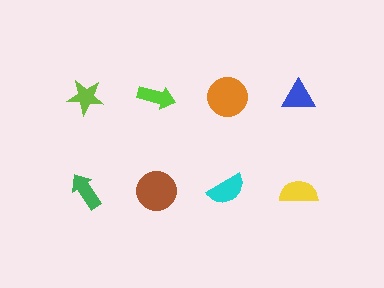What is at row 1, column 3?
An orange circle.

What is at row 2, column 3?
A cyan semicircle.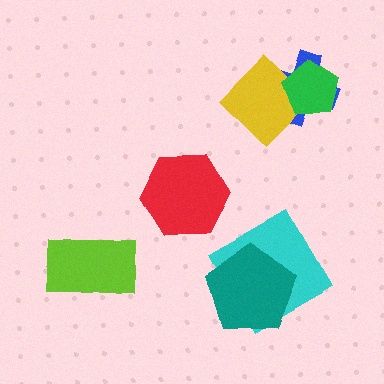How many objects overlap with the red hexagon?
0 objects overlap with the red hexagon.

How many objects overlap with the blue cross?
2 objects overlap with the blue cross.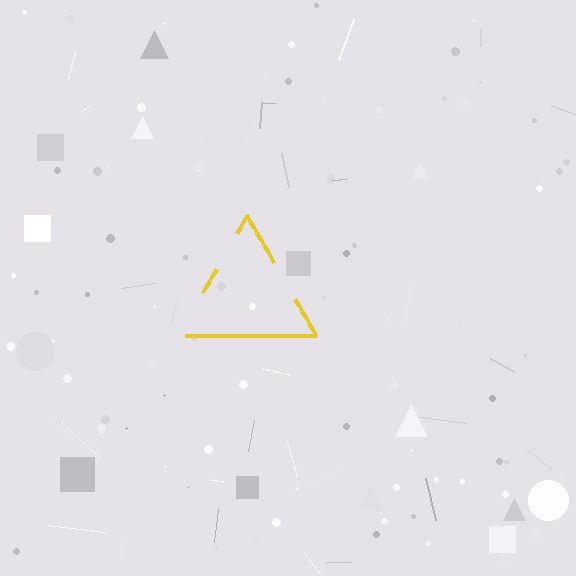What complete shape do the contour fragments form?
The contour fragments form a triangle.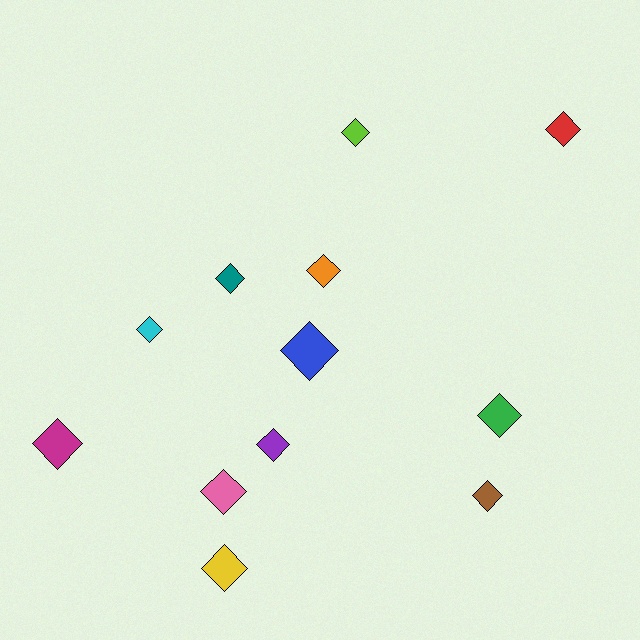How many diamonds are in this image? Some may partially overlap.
There are 12 diamonds.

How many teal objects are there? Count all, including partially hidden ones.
There is 1 teal object.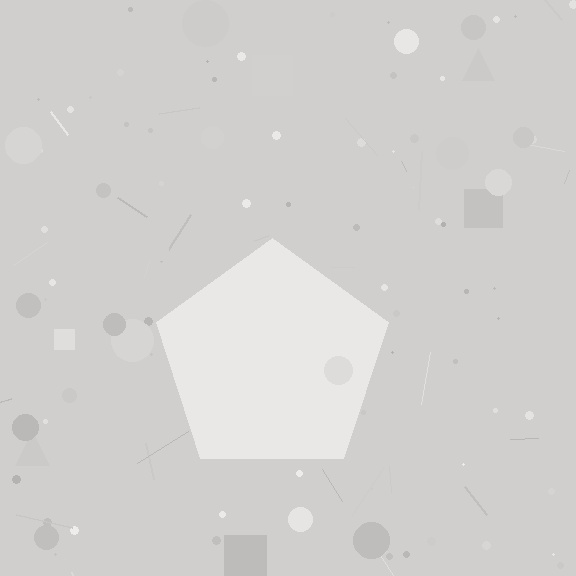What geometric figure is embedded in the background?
A pentagon is embedded in the background.